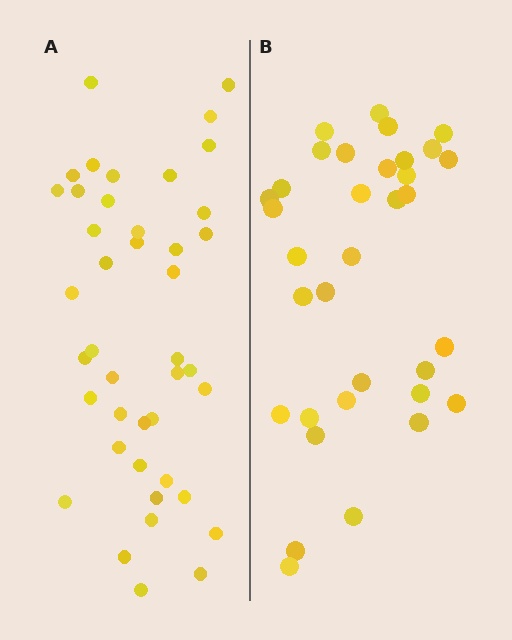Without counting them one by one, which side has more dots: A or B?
Region A (the left region) has more dots.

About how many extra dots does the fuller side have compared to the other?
Region A has roughly 8 or so more dots than region B.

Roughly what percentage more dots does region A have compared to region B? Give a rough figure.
About 25% more.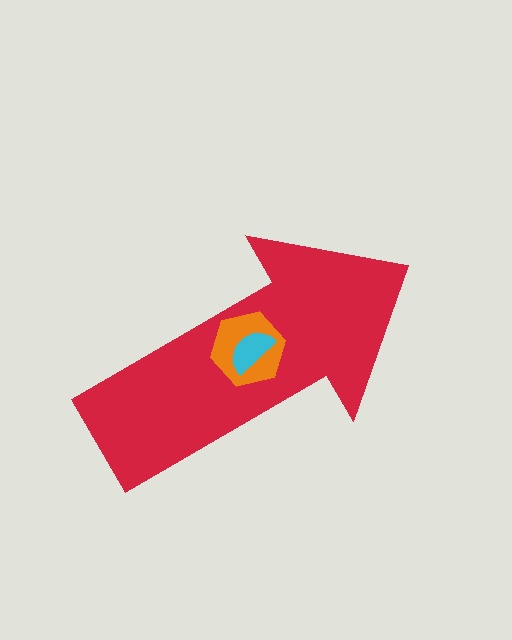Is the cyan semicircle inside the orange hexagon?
Yes.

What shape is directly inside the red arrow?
The orange hexagon.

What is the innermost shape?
The cyan semicircle.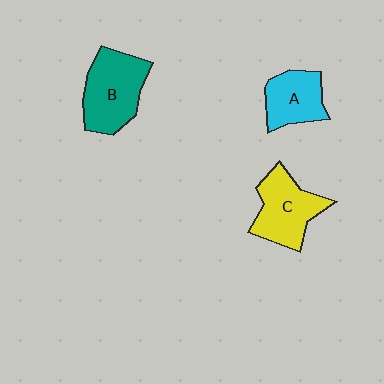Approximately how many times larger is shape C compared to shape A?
Approximately 1.3 times.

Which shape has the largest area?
Shape B (teal).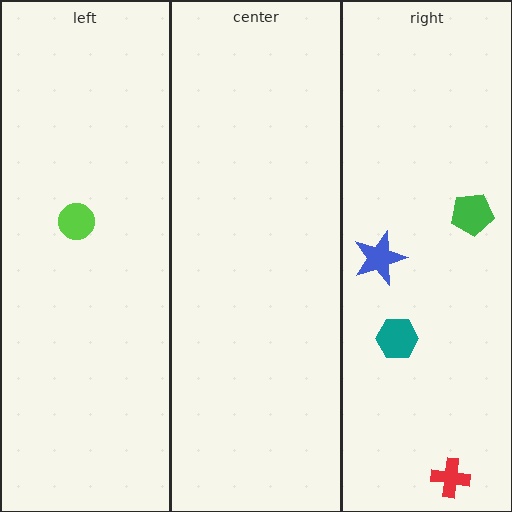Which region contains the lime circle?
The left region.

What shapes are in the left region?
The lime circle.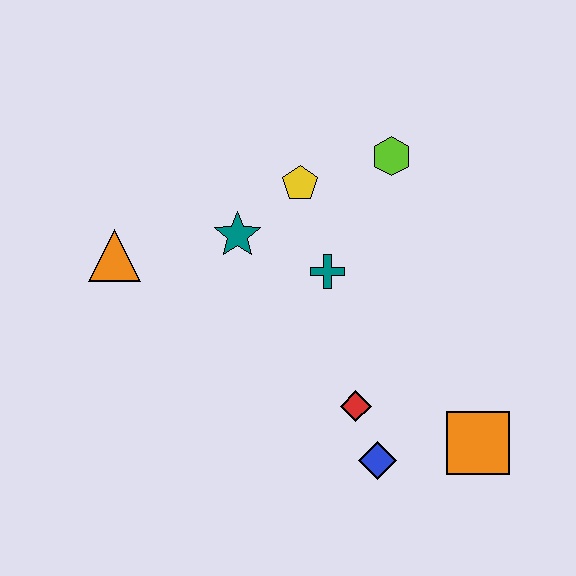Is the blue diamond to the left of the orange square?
Yes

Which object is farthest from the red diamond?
The orange triangle is farthest from the red diamond.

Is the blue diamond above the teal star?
No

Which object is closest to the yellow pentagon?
The teal star is closest to the yellow pentagon.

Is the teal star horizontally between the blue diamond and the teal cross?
No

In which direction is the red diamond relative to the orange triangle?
The red diamond is to the right of the orange triangle.